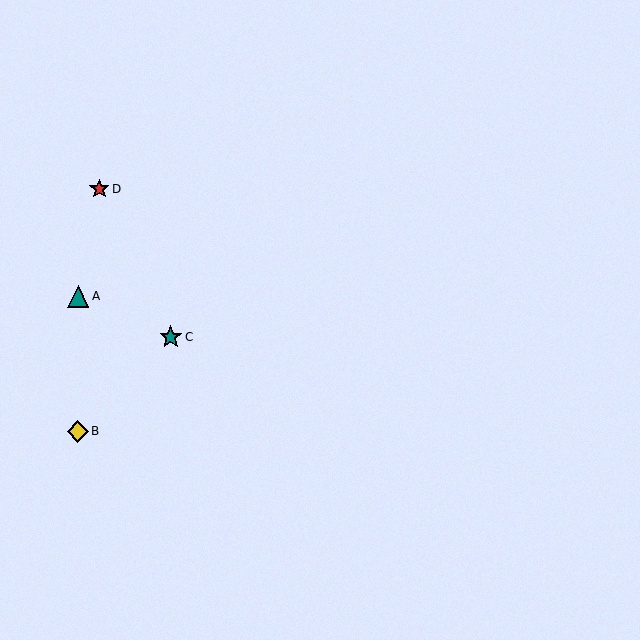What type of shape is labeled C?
Shape C is a teal star.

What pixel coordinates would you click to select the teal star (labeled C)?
Click at (171, 337) to select the teal star C.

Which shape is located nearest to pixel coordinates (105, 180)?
The red star (labeled D) at (99, 189) is nearest to that location.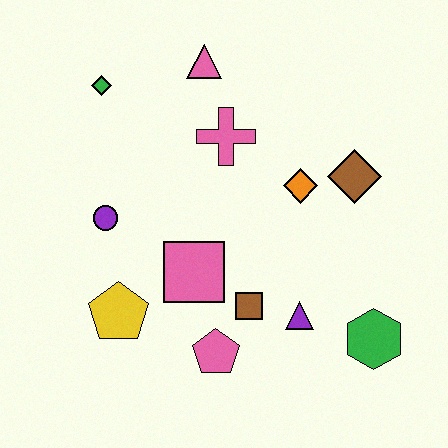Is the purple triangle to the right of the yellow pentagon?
Yes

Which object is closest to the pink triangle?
The pink cross is closest to the pink triangle.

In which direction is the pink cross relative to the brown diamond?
The pink cross is to the left of the brown diamond.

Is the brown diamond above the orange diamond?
Yes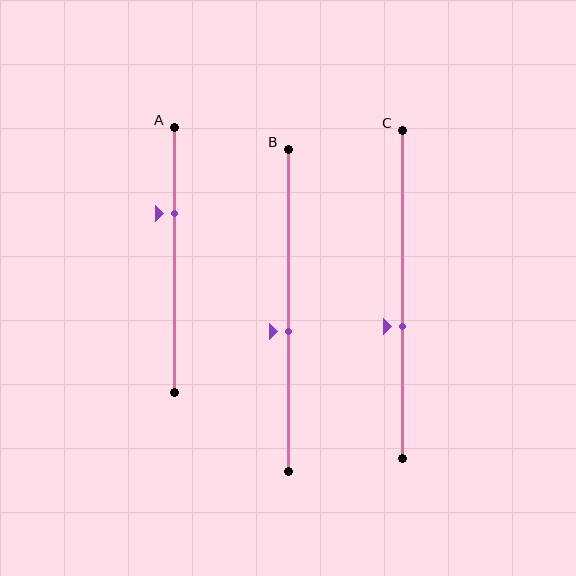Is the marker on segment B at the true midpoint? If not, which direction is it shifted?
No, the marker on segment B is shifted downward by about 7% of the segment length.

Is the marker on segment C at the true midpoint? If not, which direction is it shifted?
No, the marker on segment C is shifted downward by about 10% of the segment length.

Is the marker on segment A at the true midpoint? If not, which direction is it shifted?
No, the marker on segment A is shifted upward by about 18% of the segment length.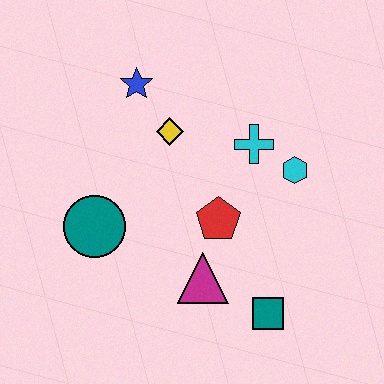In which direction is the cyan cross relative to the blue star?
The cyan cross is to the right of the blue star.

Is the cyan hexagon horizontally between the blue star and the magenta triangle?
No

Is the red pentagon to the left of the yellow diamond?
No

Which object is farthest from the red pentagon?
The blue star is farthest from the red pentagon.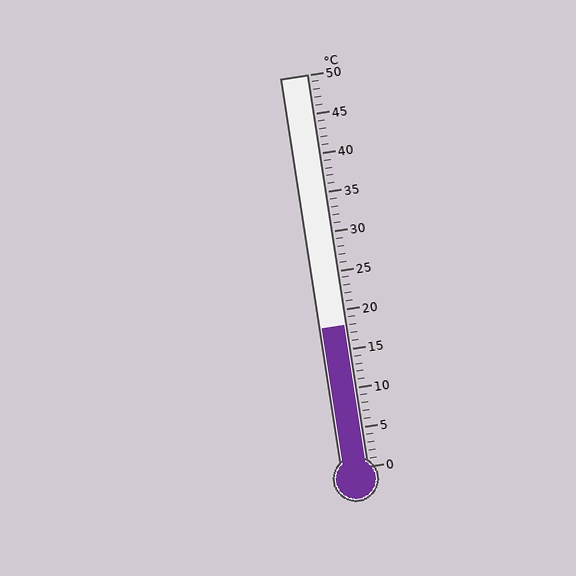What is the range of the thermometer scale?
The thermometer scale ranges from 0°C to 50°C.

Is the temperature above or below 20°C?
The temperature is below 20°C.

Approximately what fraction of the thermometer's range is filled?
The thermometer is filled to approximately 35% of its range.